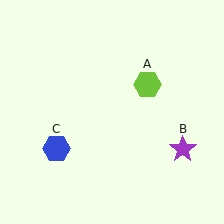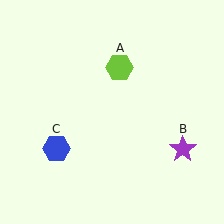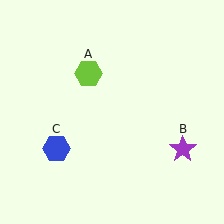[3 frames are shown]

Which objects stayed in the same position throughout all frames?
Purple star (object B) and blue hexagon (object C) remained stationary.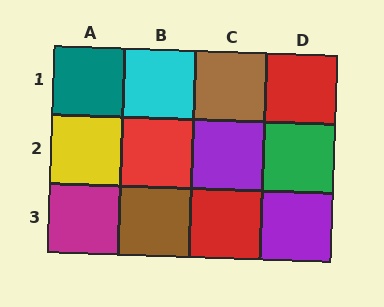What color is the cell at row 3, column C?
Red.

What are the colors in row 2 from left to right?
Yellow, red, purple, green.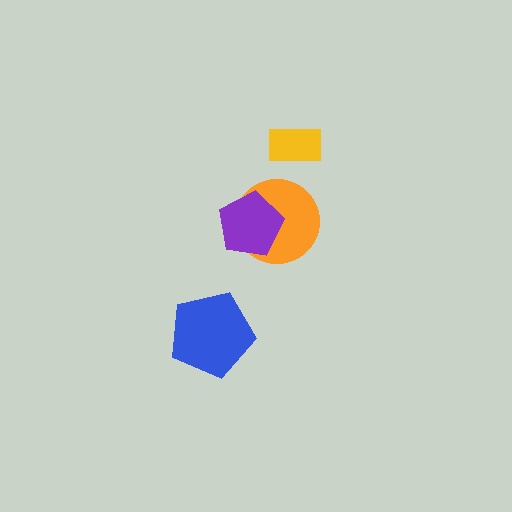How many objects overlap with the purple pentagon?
1 object overlaps with the purple pentagon.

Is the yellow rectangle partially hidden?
No, no other shape covers it.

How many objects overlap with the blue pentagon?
0 objects overlap with the blue pentagon.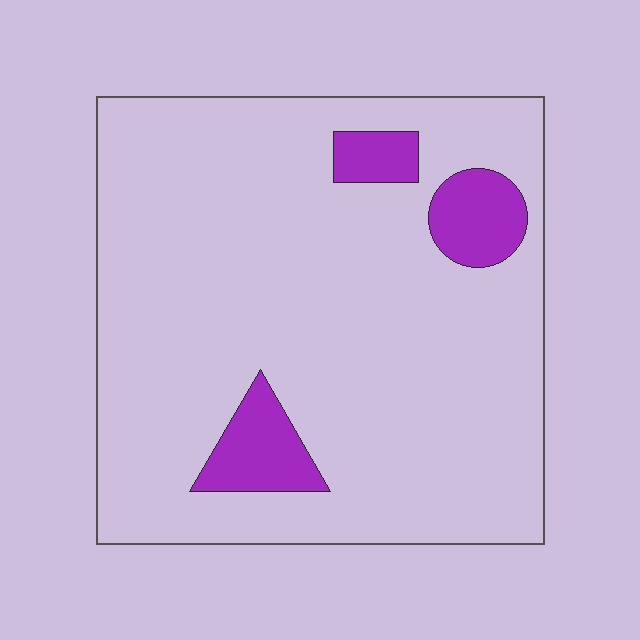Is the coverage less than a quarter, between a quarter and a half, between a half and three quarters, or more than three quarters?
Less than a quarter.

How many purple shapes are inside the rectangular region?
3.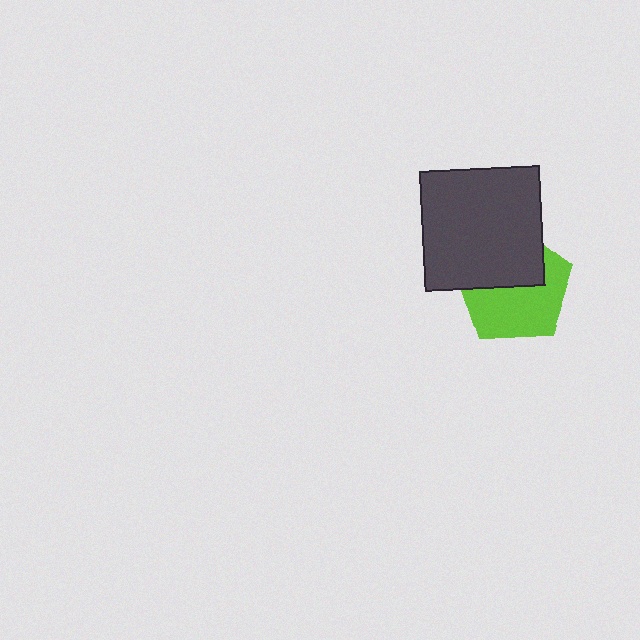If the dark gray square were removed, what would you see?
You would see the complete lime pentagon.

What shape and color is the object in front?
The object in front is a dark gray square.